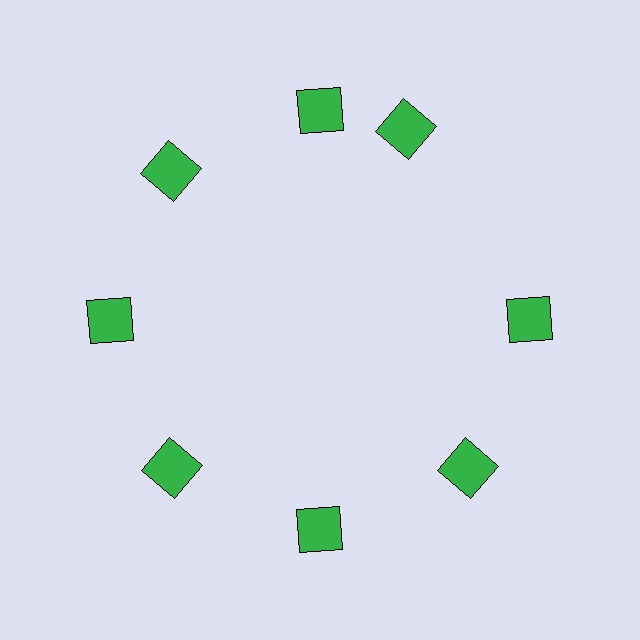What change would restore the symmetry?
The symmetry would be restored by rotating it back into even spacing with its neighbors so that all 8 squares sit at equal angles and equal distance from the center.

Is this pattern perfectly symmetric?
No. The 8 green squares are arranged in a ring, but one element near the 2 o'clock position is rotated out of alignment along the ring, breaking the 8-fold rotational symmetry.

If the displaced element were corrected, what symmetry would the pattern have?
It would have 8-fold rotational symmetry — the pattern would map onto itself every 45 degrees.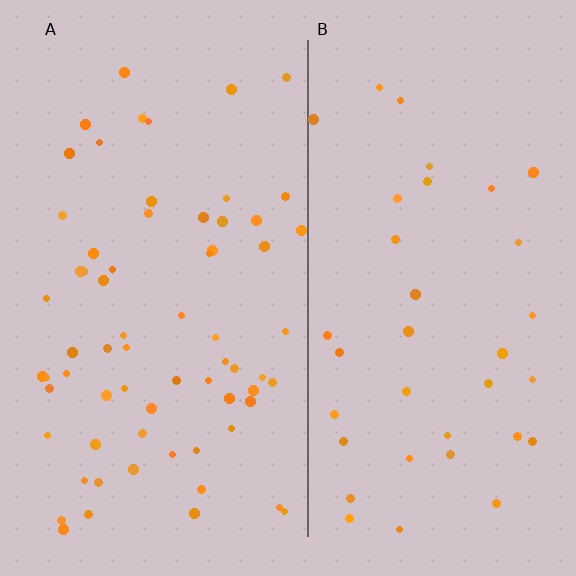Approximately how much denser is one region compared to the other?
Approximately 1.8× — region A over region B.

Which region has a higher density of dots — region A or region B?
A (the left).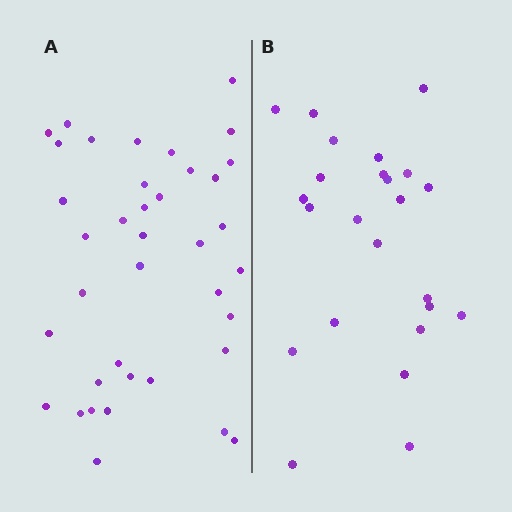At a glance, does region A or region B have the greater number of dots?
Region A (the left region) has more dots.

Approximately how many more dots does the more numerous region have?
Region A has approximately 15 more dots than region B.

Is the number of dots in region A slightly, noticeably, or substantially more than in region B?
Region A has substantially more. The ratio is roughly 1.6 to 1.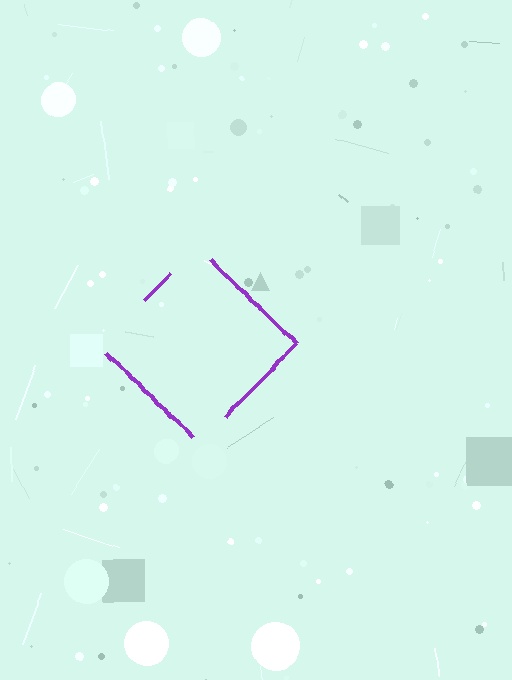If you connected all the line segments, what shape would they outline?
They would outline a diamond.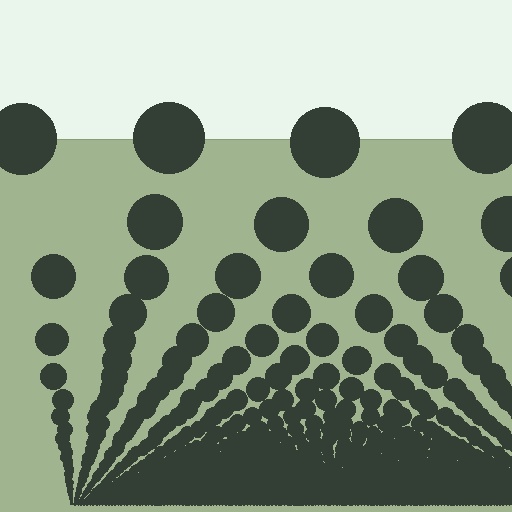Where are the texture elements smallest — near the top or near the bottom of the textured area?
Near the bottom.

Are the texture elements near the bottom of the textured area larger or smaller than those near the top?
Smaller. The gradient is inverted — elements near the bottom are smaller and denser.